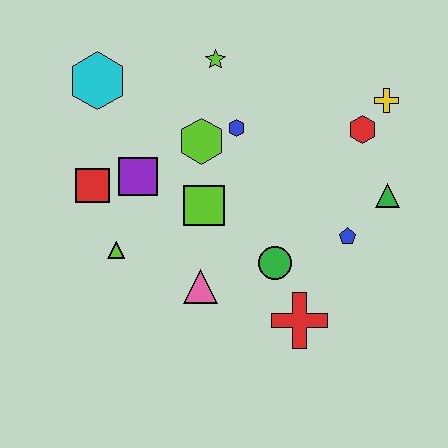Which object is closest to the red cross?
The green circle is closest to the red cross.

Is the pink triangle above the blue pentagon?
No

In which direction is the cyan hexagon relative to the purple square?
The cyan hexagon is above the purple square.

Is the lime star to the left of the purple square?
No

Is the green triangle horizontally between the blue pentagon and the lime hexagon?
No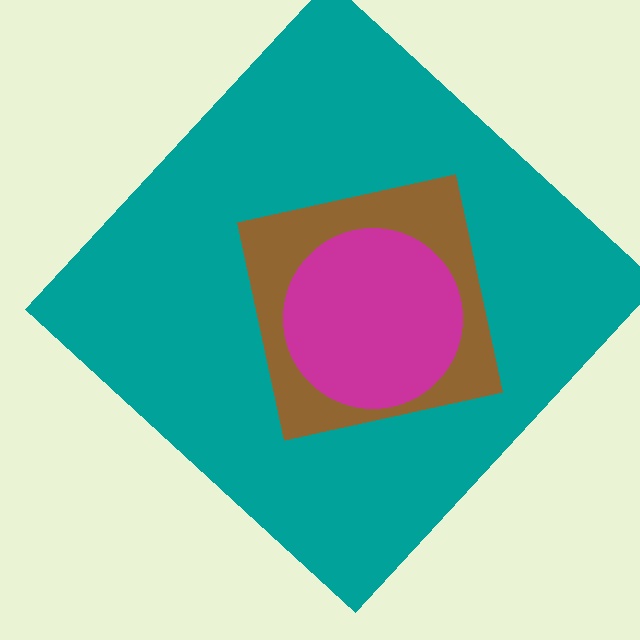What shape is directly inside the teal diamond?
The brown square.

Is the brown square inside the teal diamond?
Yes.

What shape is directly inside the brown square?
The magenta circle.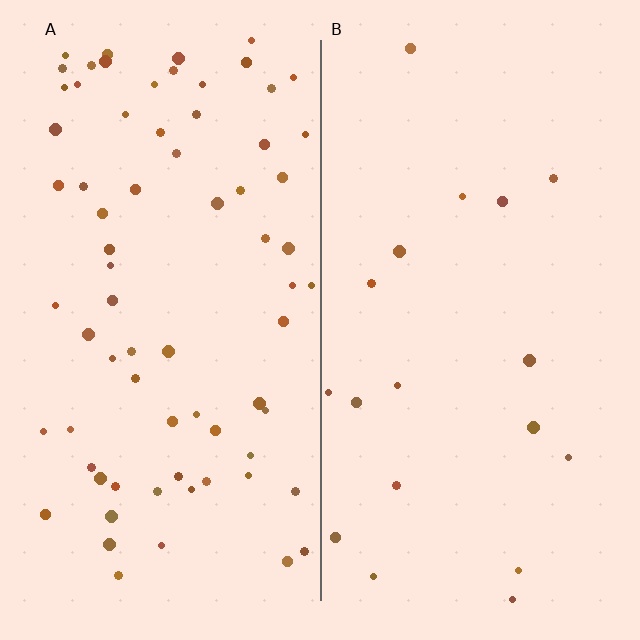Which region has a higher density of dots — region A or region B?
A (the left).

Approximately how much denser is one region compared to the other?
Approximately 3.9× — region A over region B.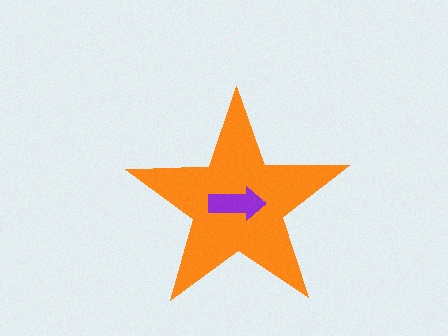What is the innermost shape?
The purple arrow.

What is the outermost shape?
The orange star.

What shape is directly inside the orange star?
The purple arrow.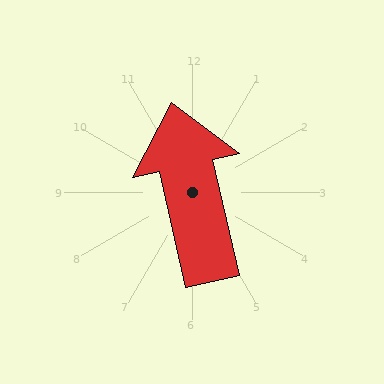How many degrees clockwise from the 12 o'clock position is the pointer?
Approximately 347 degrees.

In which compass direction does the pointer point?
North.